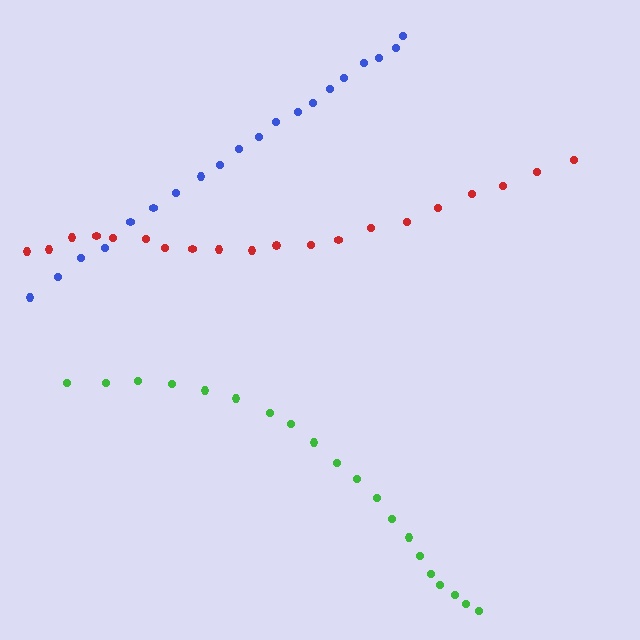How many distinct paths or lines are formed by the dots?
There are 3 distinct paths.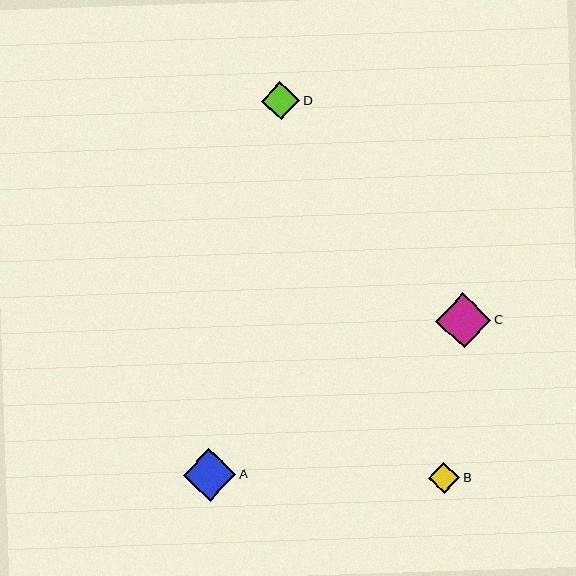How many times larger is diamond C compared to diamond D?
Diamond C is approximately 1.4 times the size of diamond D.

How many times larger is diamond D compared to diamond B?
Diamond D is approximately 1.2 times the size of diamond B.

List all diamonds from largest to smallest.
From largest to smallest: C, A, D, B.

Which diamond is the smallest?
Diamond B is the smallest with a size of approximately 32 pixels.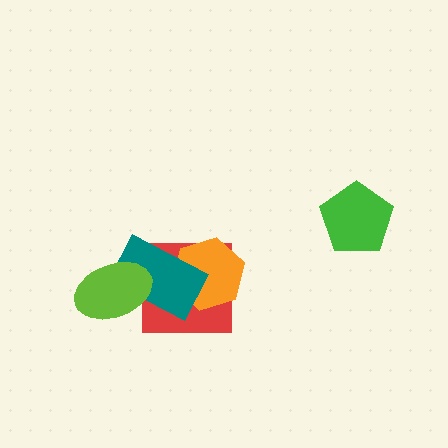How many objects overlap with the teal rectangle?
3 objects overlap with the teal rectangle.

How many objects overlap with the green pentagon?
0 objects overlap with the green pentagon.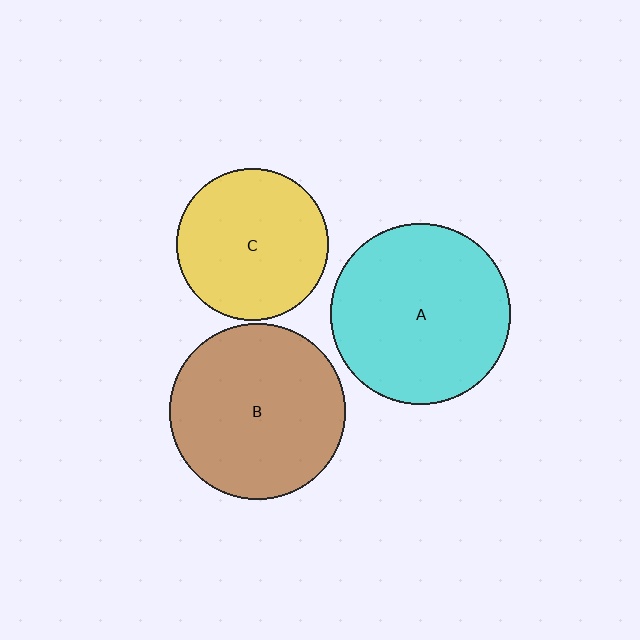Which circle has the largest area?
Circle A (cyan).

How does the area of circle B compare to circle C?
Approximately 1.3 times.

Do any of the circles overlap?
No, none of the circles overlap.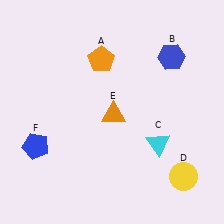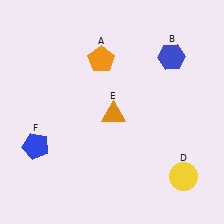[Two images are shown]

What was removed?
The cyan triangle (C) was removed in Image 2.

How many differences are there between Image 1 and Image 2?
There is 1 difference between the two images.